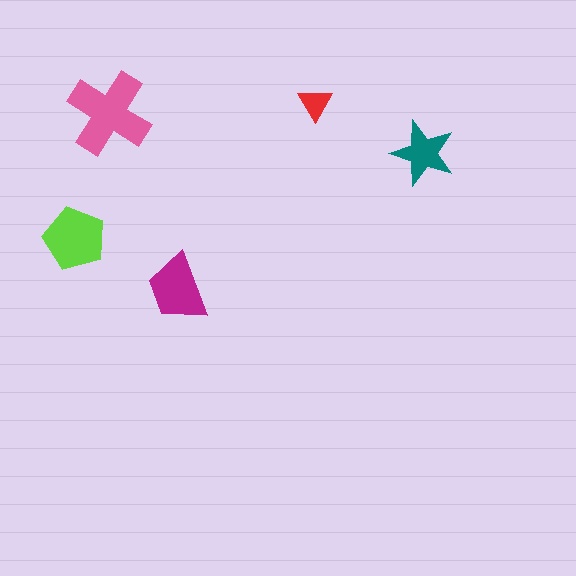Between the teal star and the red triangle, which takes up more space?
The teal star.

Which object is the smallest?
The red triangle.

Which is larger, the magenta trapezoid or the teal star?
The magenta trapezoid.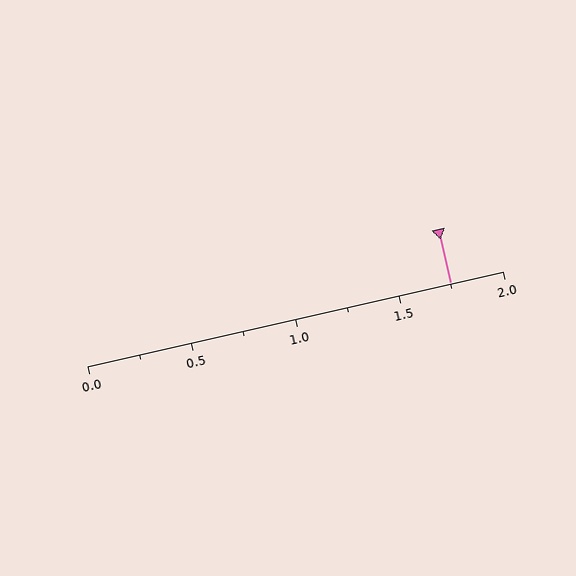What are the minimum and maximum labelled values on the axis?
The axis runs from 0.0 to 2.0.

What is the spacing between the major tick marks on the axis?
The major ticks are spaced 0.5 apart.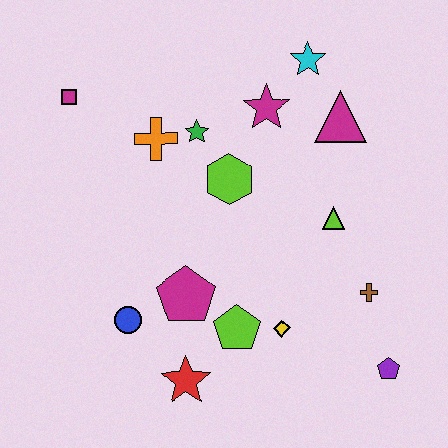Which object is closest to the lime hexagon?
The green star is closest to the lime hexagon.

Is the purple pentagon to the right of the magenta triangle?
Yes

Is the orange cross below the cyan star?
Yes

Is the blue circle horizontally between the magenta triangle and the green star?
No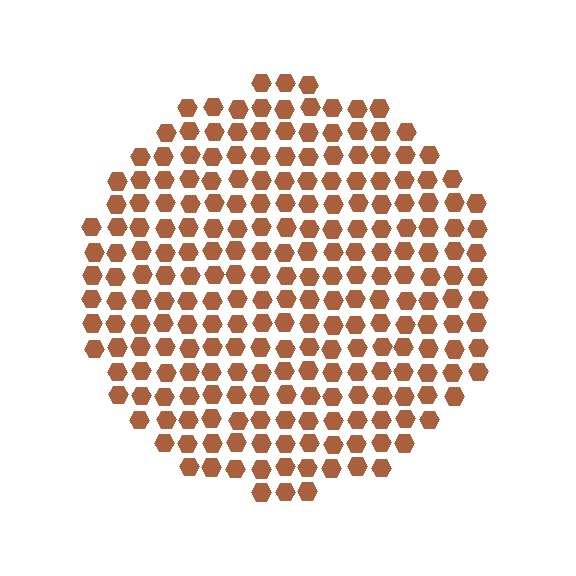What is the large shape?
The large shape is a circle.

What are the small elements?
The small elements are hexagons.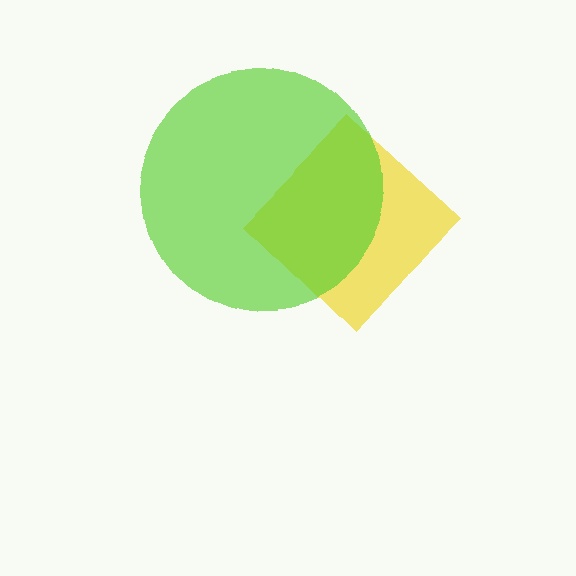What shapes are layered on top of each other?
The layered shapes are: a yellow diamond, a lime circle.